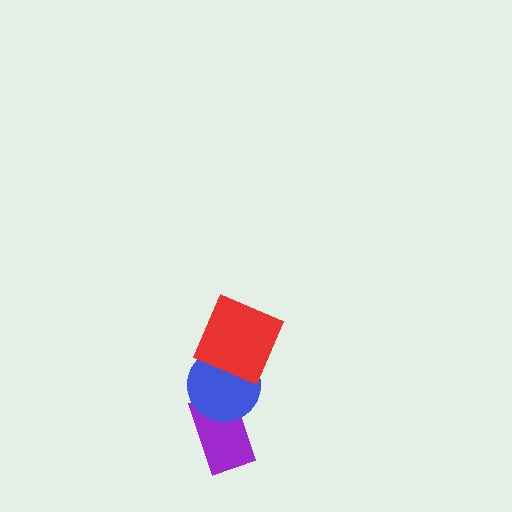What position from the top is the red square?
The red square is 1st from the top.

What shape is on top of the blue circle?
The red square is on top of the blue circle.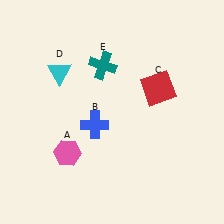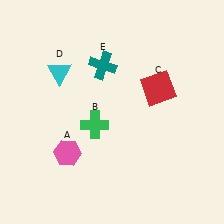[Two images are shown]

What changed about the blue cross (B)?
In Image 1, B is blue. In Image 2, it changed to green.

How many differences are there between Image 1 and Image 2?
There is 1 difference between the two images.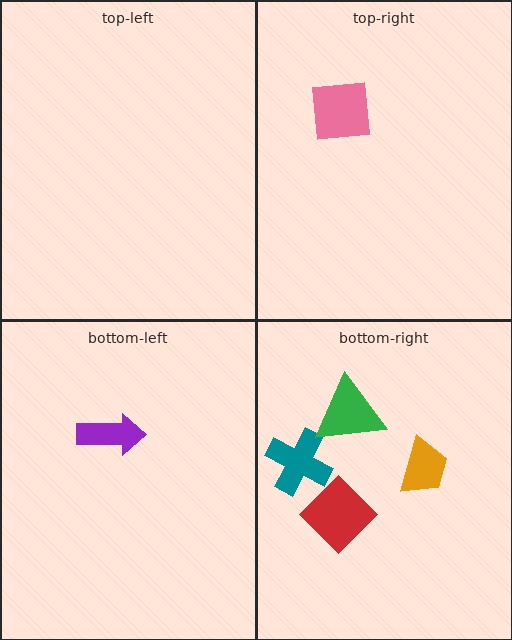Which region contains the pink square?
The top-right region.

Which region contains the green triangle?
The bottom-right region.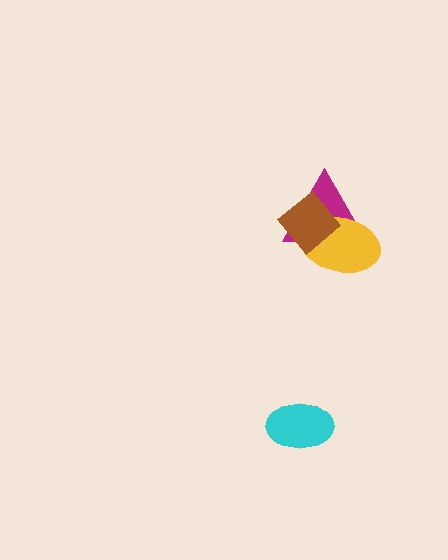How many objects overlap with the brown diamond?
2 objects overlap with the brown diamond.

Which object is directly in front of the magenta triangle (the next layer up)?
The yellow ellipse is directly in front of the magenta triangle.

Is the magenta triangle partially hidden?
Yes, it is partially covered by another shape.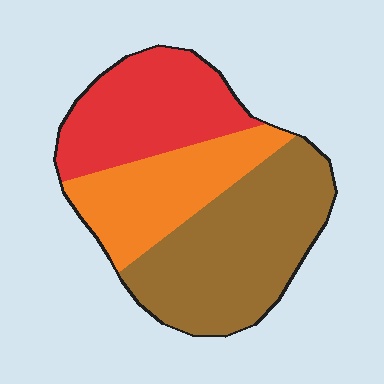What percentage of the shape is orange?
Orange takes up between a quarter and a half of the shape.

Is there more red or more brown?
Brown.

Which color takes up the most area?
Brown, at roughly 45%.